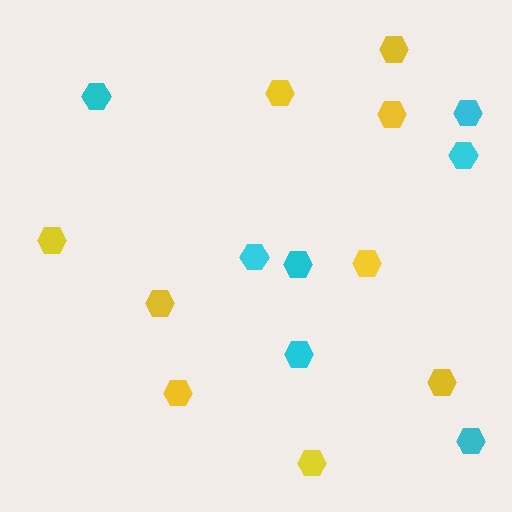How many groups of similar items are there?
There are 2 groups: one group of cyan hexagons (7) and one group of yellow hexagons (9).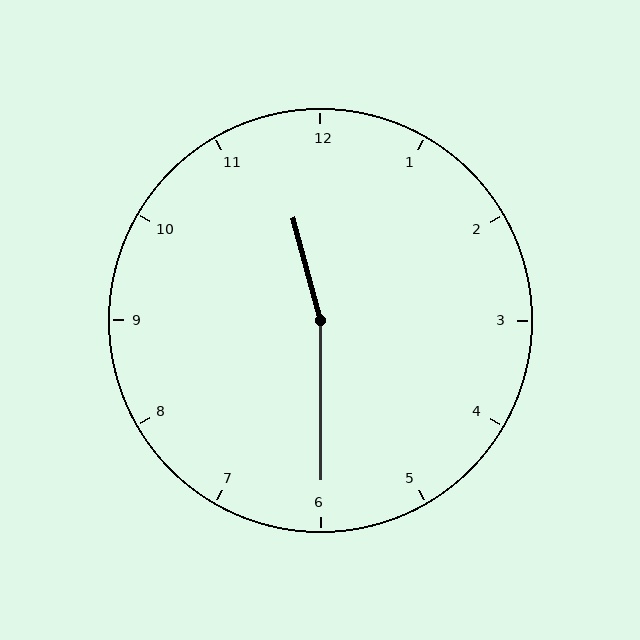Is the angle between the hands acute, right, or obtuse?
It is obtuse.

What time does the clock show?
11:30.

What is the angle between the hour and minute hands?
Approximately 165 degrees.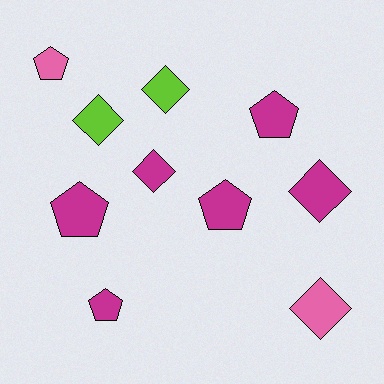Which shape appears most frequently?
Diamond, with 5 objects.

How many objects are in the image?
There are 10 objects.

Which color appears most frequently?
Magenta, with 6 objects.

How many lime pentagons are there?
There are no lime pentagons.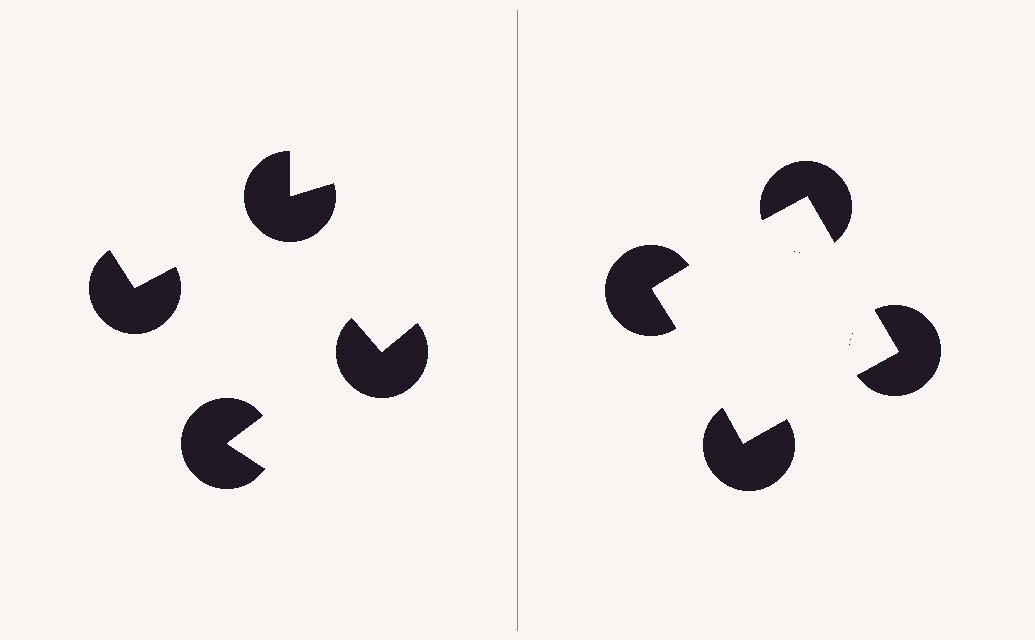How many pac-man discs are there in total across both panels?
8 — 4 on each side.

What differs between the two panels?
The pac-man discs are positioned identically on both sides; only the wedge orientations differ. On the right they align to a square; on the left they are misaligned.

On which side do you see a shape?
An illusory square appears on the right side. On the left side the wedge cuts are rotated, so no coherent shape forms.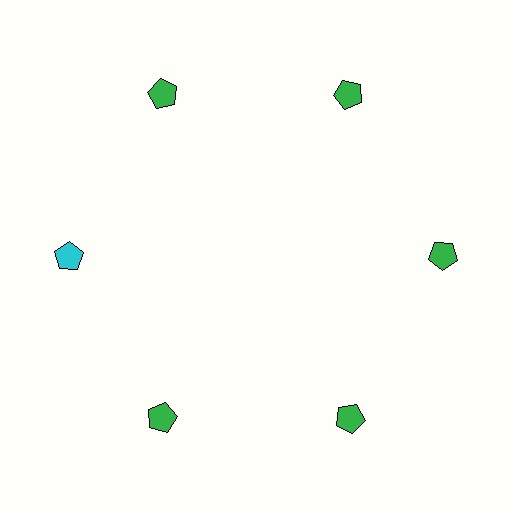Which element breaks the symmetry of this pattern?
The cyan pentagon at roughly the 9 o'clock position breaks the symmetry. All other shapes are green pentagons.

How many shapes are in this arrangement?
There are 6 shapes arranged in a ring pattern.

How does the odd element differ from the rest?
It has a different color: cyan instead of green.